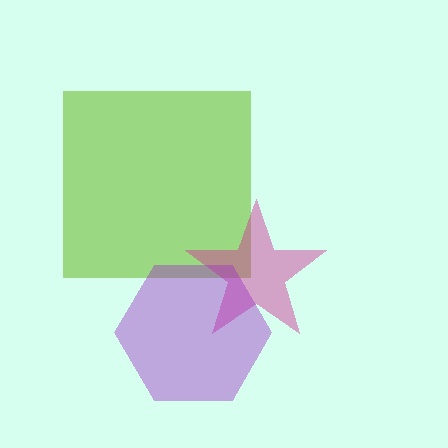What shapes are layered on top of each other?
The layered shapes are: a lime square, a magenta star, a purple hexagon.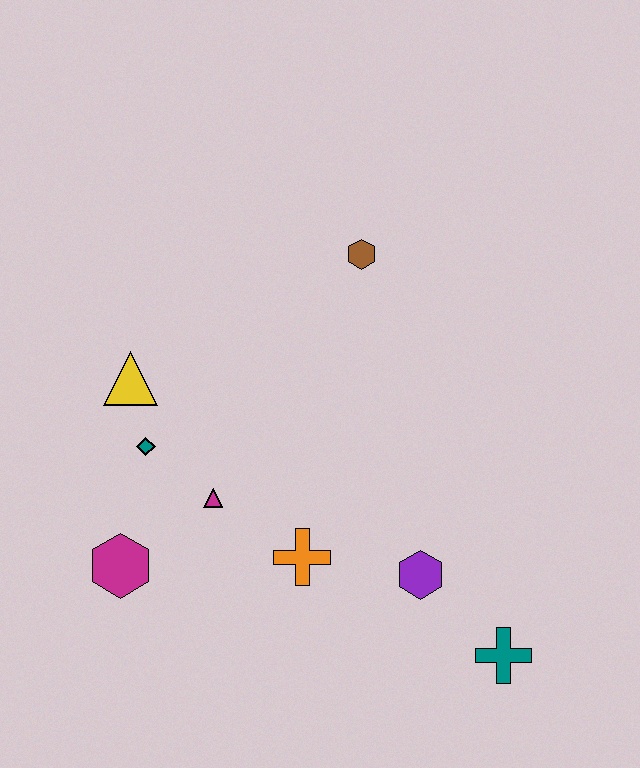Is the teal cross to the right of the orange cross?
Yes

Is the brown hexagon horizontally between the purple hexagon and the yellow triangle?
Yes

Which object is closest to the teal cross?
The purple hexagon is closest to the teal cross.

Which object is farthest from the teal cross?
The yellow triangle is farthest from the teal cross.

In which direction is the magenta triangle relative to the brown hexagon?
The magenta triangle is below the brown hexagon.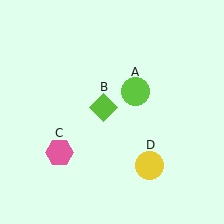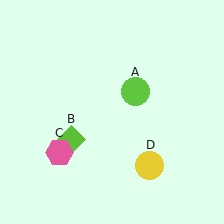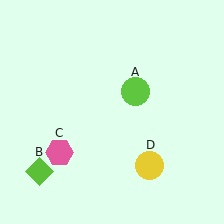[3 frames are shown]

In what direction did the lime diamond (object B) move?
The lime diamond (object B) moved down and to the left.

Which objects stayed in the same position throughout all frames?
Lime circle (object A) and pink hexagon (object C) and yellow circle (object D) remained stationary.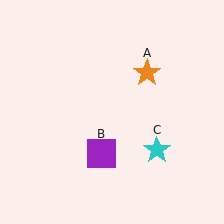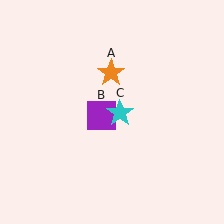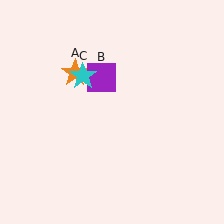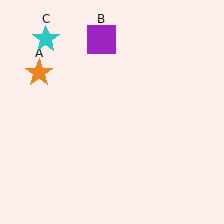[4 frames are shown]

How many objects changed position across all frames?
3 objects changed position: orange star (object A), purple square (object B), cyan star (object C).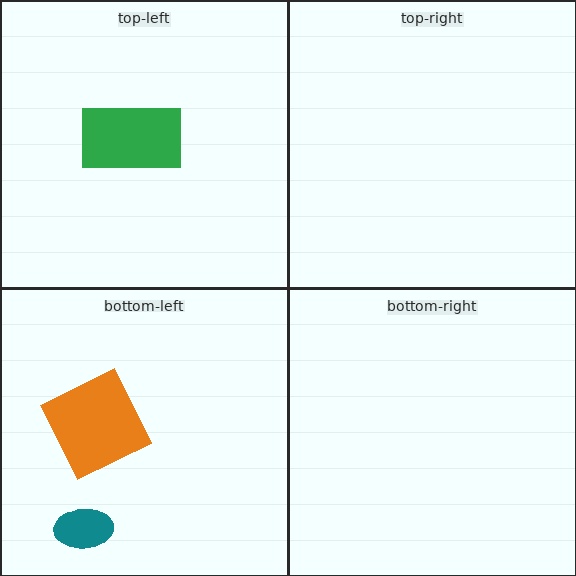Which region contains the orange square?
The bottom-left region.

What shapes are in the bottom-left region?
The orange square, the teal ellipse.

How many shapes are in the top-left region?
1.